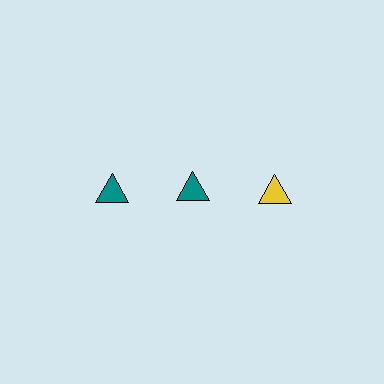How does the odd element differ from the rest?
It has a different color: yellow instead of teal.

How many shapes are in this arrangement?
There are 3 shapes arranged in a grid pattern.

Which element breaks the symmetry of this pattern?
The yellow triangle in the top row, center column breaks the symmetry. All other shapes are teal triangles.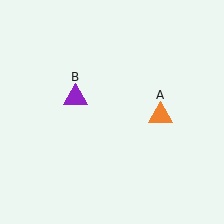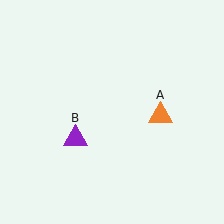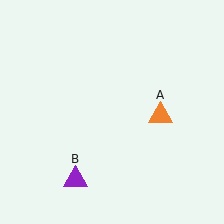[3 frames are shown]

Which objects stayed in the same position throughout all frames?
Orange triangle (object A) remained stationary.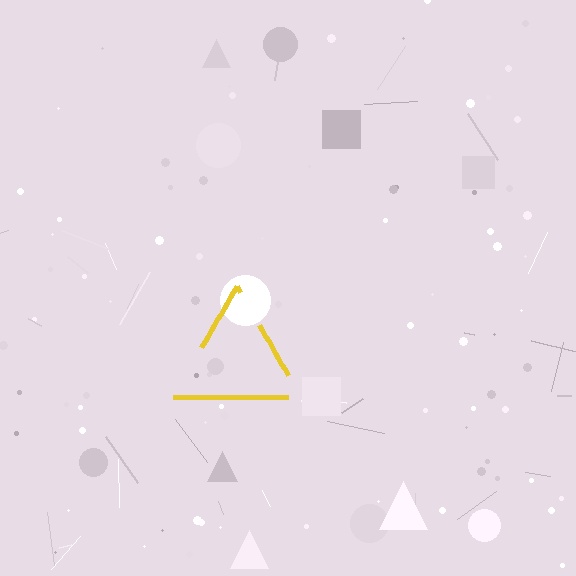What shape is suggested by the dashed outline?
The dashed outline suggests a triangle.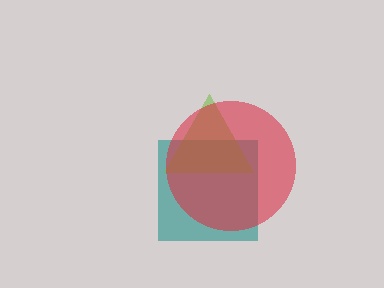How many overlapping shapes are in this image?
There are 3 overlapping shapes in the image.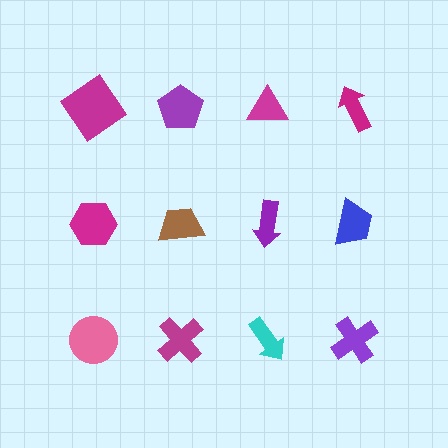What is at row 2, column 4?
A blue trapezoid.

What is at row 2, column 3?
A purple arrow.